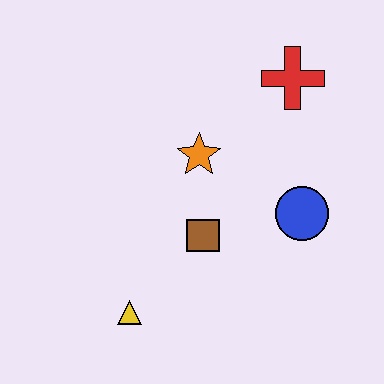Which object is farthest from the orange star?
The yellow triangle is farthest from the orange star.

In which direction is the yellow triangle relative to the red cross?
The yellow triangle is below the red cross.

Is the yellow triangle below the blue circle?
Yes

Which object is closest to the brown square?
The orange star is closest to the brown square.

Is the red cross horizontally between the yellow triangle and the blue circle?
Yes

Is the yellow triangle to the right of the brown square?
No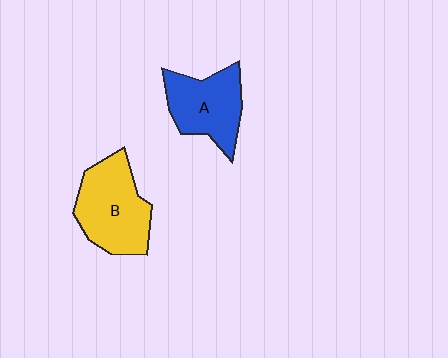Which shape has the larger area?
Shape B (yellow).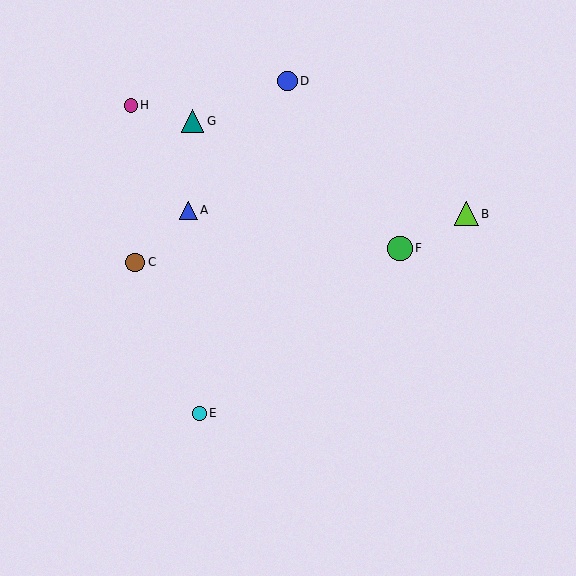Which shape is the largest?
The green circle (labeled F) is the largest.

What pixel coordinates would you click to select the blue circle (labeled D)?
Click at (288, 81) to select the blue circle D.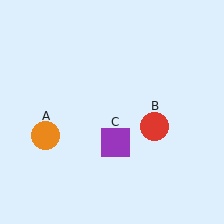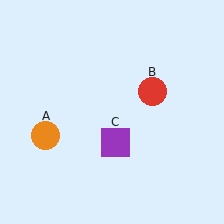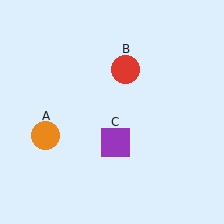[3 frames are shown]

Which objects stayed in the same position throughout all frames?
Orange circle (object A) and purple square (object C) remained stationary.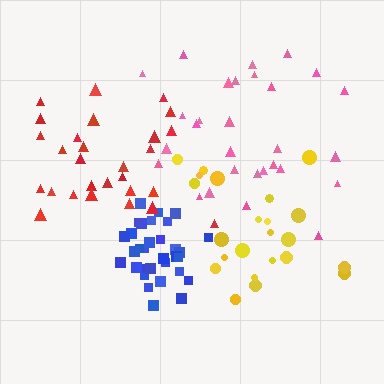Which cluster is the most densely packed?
Blue.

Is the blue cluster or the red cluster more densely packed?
Blue.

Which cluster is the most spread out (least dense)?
Yellow.